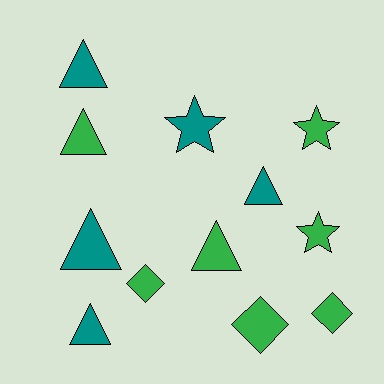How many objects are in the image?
There are 12 objects.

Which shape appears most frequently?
Triangle, with 6 objects.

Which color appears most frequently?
Green, with 7 objects.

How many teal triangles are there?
There are 4 teal triangles.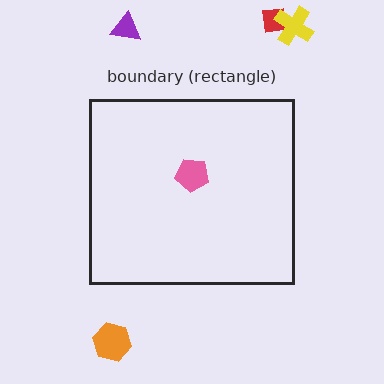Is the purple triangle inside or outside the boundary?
Outside.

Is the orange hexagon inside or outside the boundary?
Outside.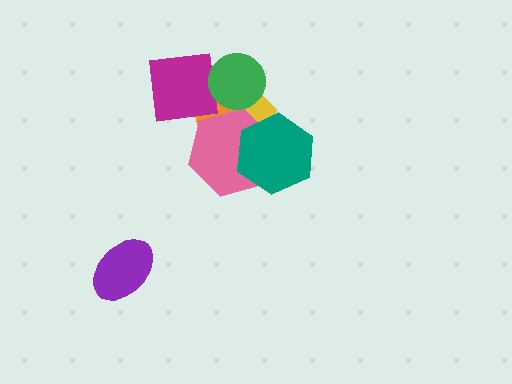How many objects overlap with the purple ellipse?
0 objects overlap with the purple ellipse.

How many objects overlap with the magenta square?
3 objects overlap with the magenta square.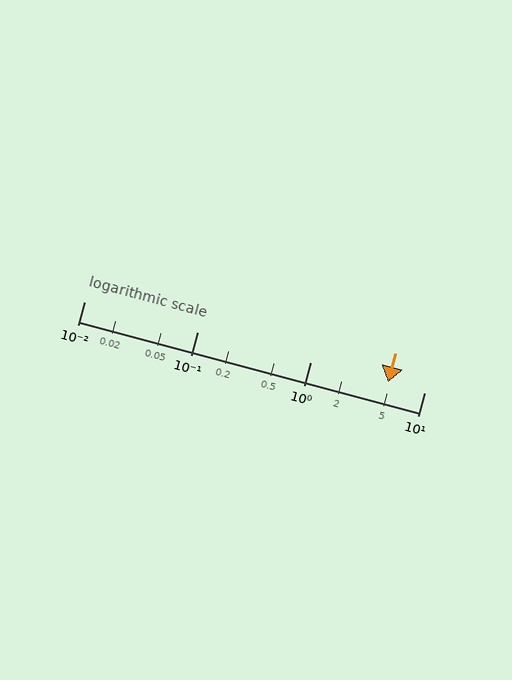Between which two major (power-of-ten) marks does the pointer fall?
The pointer is between 1 and 10.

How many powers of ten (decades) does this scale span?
The scale spans 3 decades, from 0.01 to 10.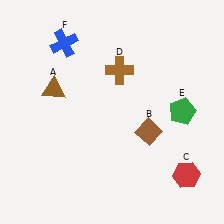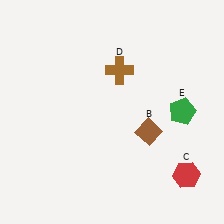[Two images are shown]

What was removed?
The blue cross (F), the brown triangle (A) were removed in Image 2.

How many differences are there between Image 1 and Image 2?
There are 2 differences between the two images.